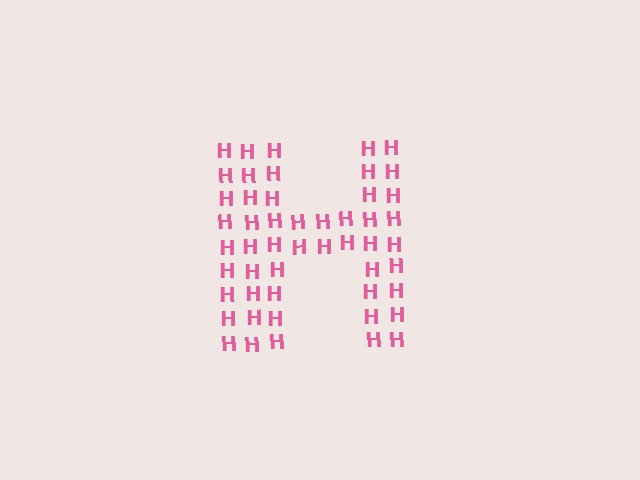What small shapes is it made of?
It is made of small letter H's.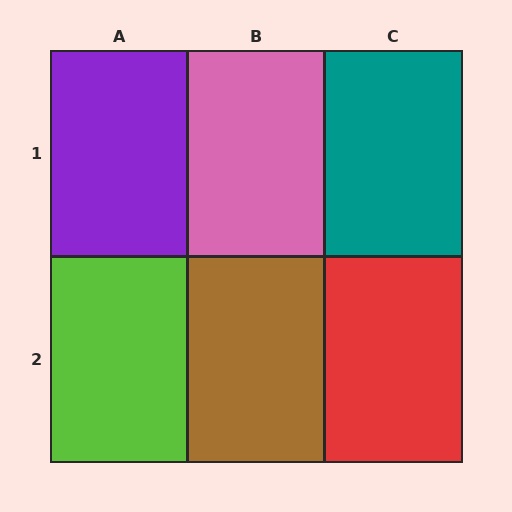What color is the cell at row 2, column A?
Lime.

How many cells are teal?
1 cell is teal.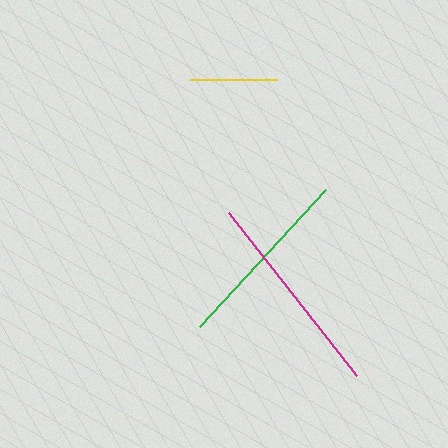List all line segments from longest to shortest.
From longest to shortest: magenta, green, yellow.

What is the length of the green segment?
The green segment is approximately 186 pixels long.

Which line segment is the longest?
The magenta line is the longest at approximately 207 pixels.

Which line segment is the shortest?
The yellow line is the shortest at approximately 87 pixels.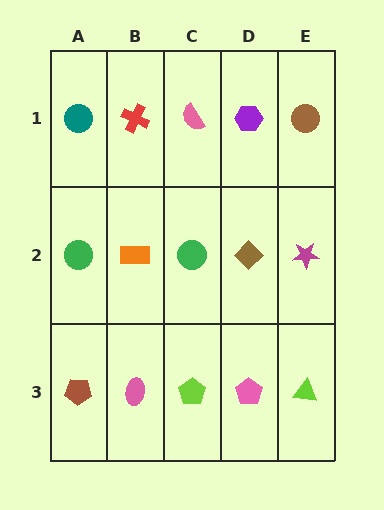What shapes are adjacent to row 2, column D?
A purple hexagon (row 1, column D), a pink pentagon (row 3, column D), a green circle (row 2, column C), a magenta star (row 2, column E).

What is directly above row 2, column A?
A teal circle.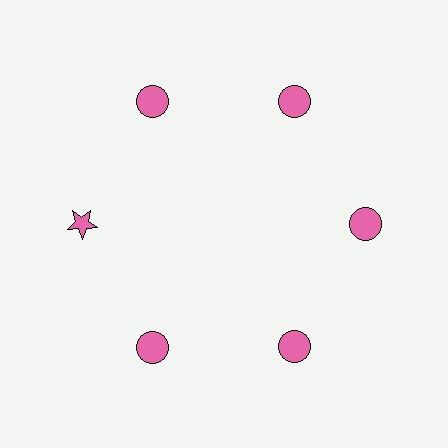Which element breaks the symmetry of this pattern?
The pink star at roughly the 9 o'clock position breaks the symmetry. All other shapes are pink circles.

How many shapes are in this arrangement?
There are 6 shapes arranged in a ring pattern.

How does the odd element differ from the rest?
It has a different shape: star instead of circle.